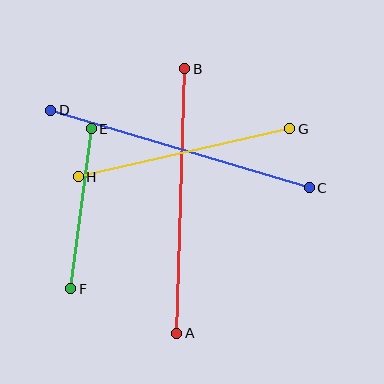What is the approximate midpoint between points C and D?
The midpoint is at approximately (180, 149) pixels.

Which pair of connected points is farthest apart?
Points C and D are farthest apart.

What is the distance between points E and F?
The distance is approximately 161 pixels.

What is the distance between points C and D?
The distance is approximately 270 pixels.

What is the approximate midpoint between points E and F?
The midpoint is at approximately (81, 209) pixels.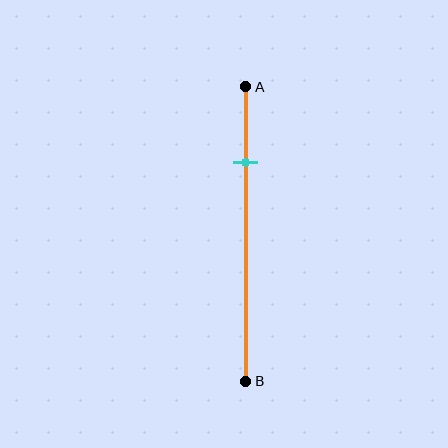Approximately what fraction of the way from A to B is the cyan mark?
The cyan mark is approximately 25% of the way from A to B.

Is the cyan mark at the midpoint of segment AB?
No, the mark is at about 25% from A, not at the 50% midpoint.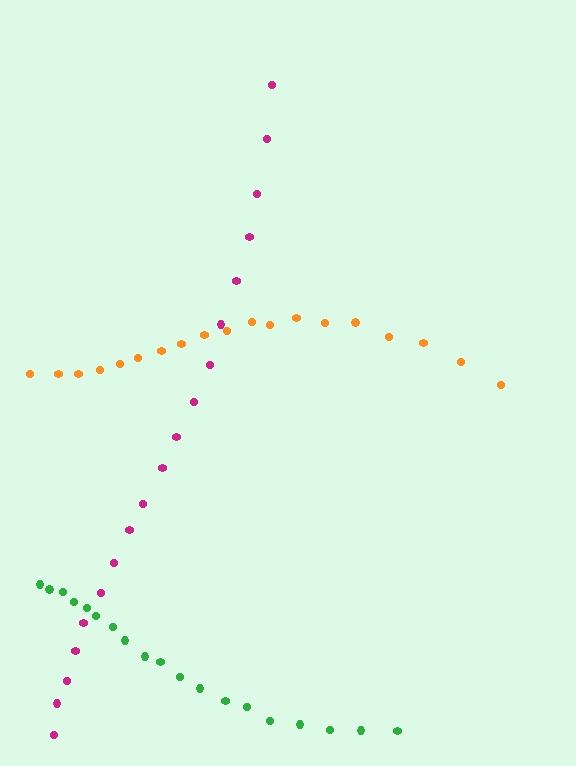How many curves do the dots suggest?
There are 3 distinct paths.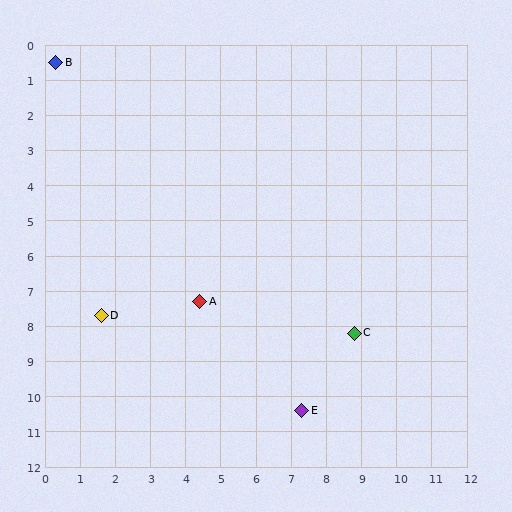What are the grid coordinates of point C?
Point C is at approximately (8.8, 8.2).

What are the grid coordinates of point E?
Point E is at approximately (7.3, 10.4).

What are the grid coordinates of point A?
Point A is at approximately (4.4, 7.3).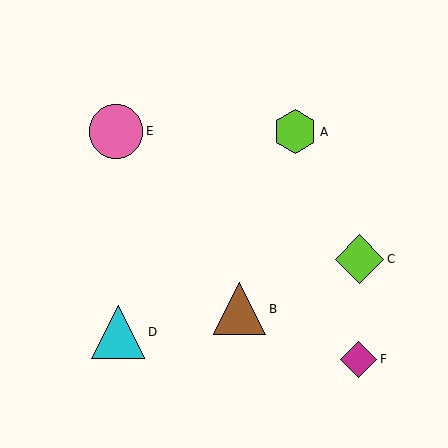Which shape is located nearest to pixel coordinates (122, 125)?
The pink circle (labeled E) at (116, 131) is nearest to that location.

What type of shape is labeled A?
Shape A is a lime hexagon.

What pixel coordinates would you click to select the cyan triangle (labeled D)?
Click at (118, 332) to select the cyan triangle D.